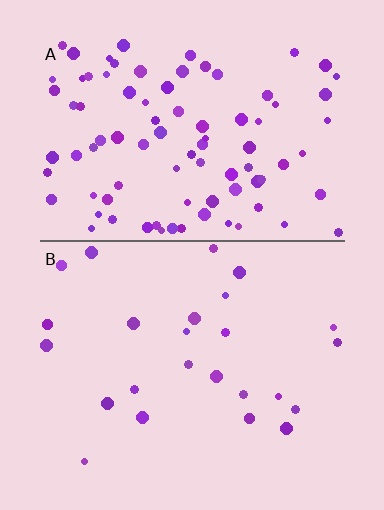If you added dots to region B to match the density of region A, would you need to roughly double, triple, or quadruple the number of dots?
Approximately quadruple.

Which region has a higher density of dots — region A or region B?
A (the top).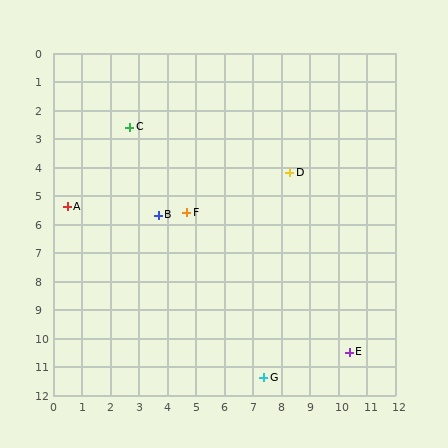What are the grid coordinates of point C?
Point C is at approximately (2.7, 2.6).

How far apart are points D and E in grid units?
Points D and E are about 6.6 grid units apart.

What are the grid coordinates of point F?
Point F is at approximately (4.7, 5.6).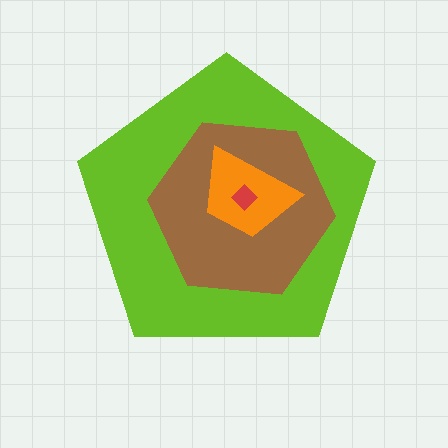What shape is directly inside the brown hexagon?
The orange trapezoid.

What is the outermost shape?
The lime pentagon.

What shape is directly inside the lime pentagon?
The brown hexagon.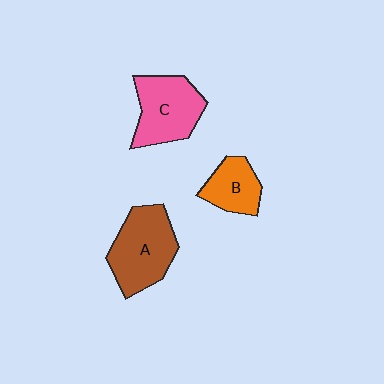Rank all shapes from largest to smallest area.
From largest to smallest: A (brown), C (pink), B (orange).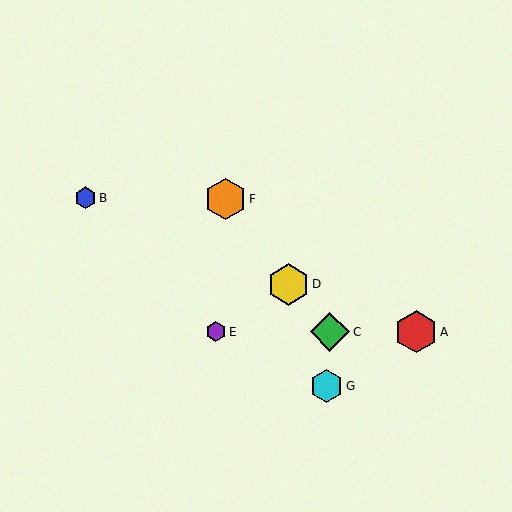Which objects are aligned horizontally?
Objects A, C, E are aligned horizontally.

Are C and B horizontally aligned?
No, C is at y≈332 and B is at y≈198.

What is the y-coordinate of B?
Object B is at y≈198.